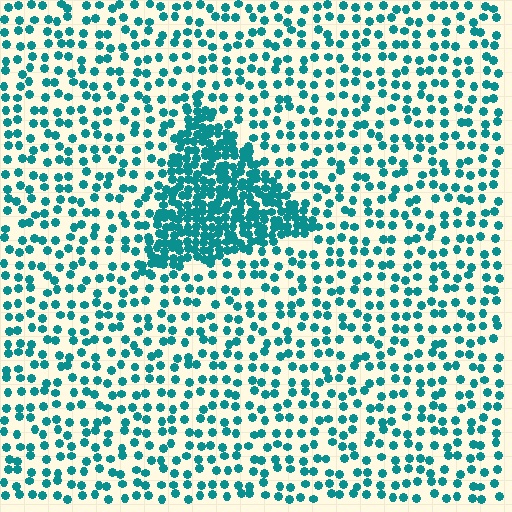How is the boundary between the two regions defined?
The boundary is defined by a change in element density (approximately 2.8x ratio). All elements are the same color, size, and shape.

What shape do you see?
I see a triangle.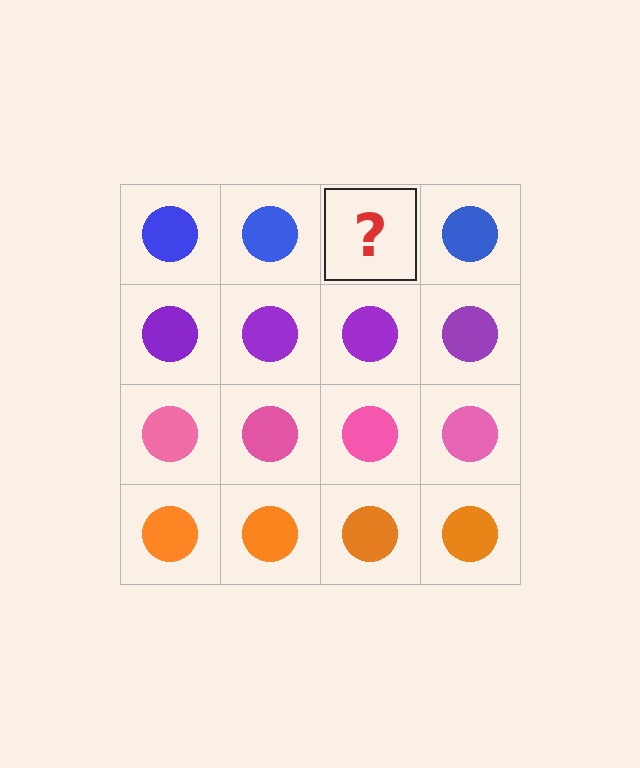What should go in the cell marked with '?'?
The missing cell should contain a blue circle.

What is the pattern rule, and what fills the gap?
The rule is that each row has a consistent color. The gap should be filled with a blue circle.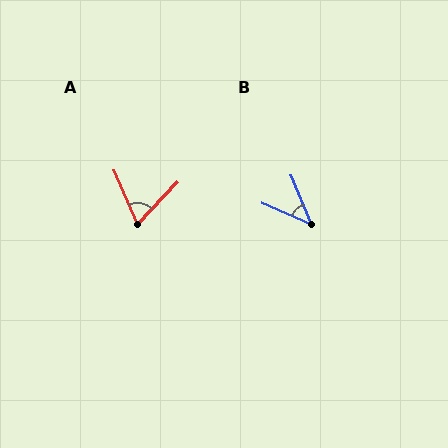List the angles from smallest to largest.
B (45°), A (67°).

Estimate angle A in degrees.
Approximately 67 degrees.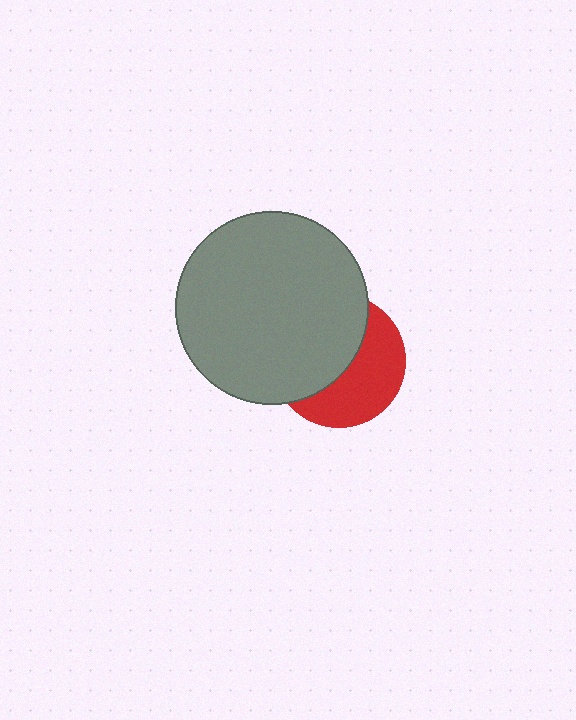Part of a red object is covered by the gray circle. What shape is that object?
It is a circle.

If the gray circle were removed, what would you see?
You would see the complete red circle.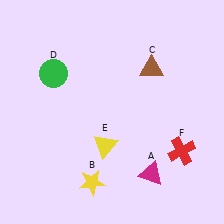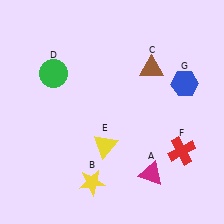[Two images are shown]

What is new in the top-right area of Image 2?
A blue hexagon (G) was added in the top-right area of Image 2.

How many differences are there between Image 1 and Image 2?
There is 1 difference between the two images.